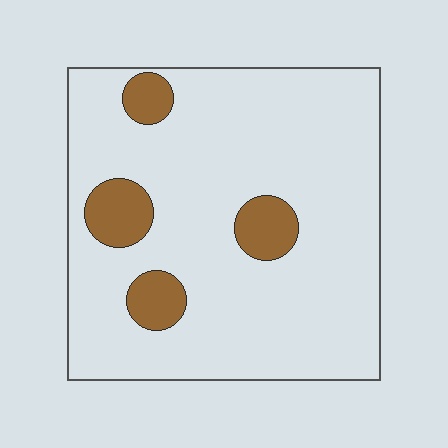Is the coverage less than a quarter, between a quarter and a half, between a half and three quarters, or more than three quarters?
Less than a quarter.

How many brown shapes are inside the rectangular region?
4.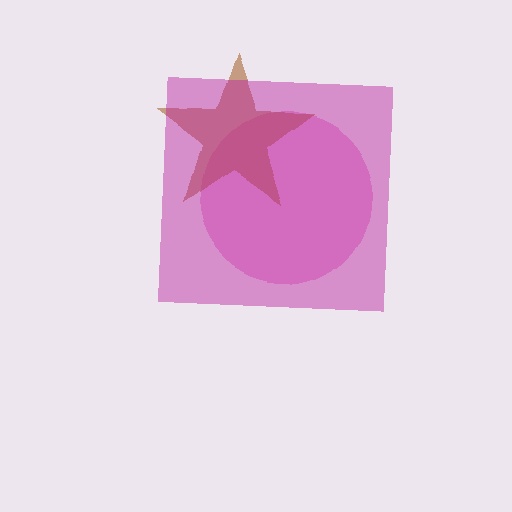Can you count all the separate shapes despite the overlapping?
Yes, there are 3 separate shapes.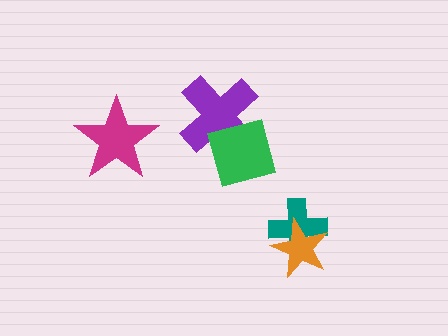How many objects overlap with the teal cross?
1 object overlaps with the teal cross.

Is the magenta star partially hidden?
No, no other shape covers it.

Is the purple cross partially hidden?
Yes, it is partially covered by another shape.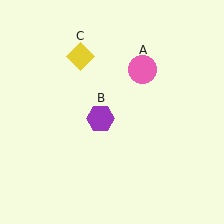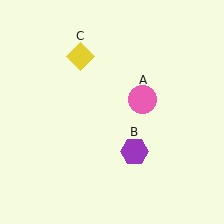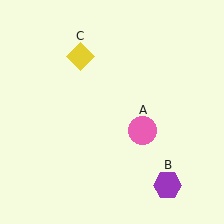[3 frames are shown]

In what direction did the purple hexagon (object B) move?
The purple hexagon (object B) moved down and to the right.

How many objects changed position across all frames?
2 objects changed position: pink circle (object A), purple hexagon (object B).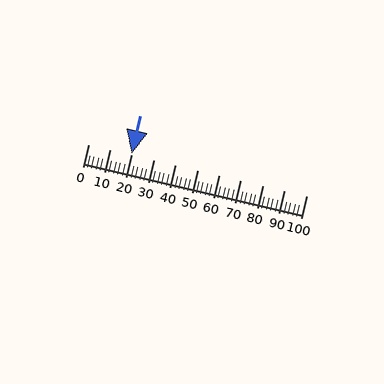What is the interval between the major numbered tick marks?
The major tick marks are spaced 10 units apart.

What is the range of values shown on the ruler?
The ruler shows values from 0 to 100.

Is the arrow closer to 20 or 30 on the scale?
The arrow is closer to 20.